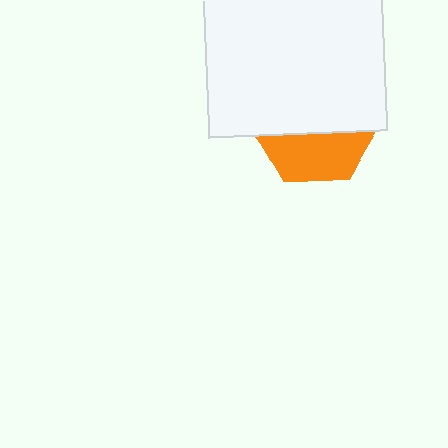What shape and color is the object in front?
The object in front is a white square.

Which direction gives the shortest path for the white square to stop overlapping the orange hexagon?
Moving up gives the shortest separation.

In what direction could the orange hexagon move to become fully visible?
The orange hexagon could move down. That would shift it out from behind the white square entirely.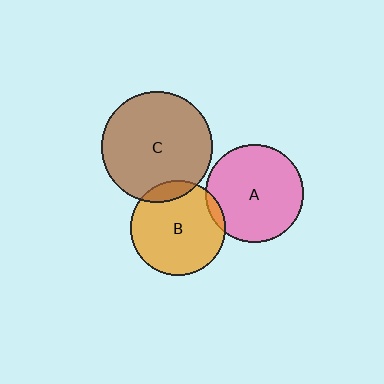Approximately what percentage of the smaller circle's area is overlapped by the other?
Approximately 10%.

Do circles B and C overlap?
Yes.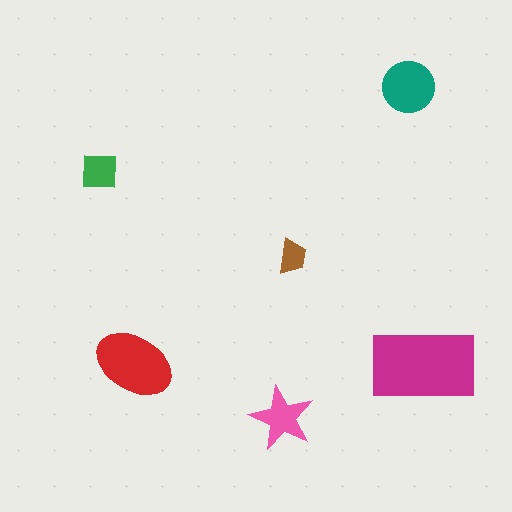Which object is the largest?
The magenta rectangle.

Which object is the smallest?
The brown trapezoid.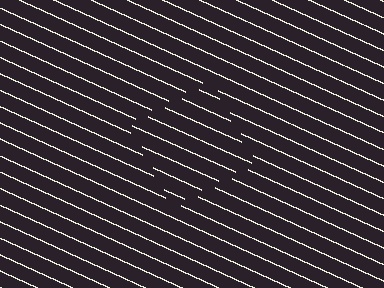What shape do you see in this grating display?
An illusory square. The interior of the shape contains the same grating, shifted by half a period — the contour is defined by the phase discontinuity where line-ends from the inner and outer gratings abut.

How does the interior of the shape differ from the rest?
The interior of the shape contains the same grating, shifted by half a period — the contour is defined by the phase discontinuity where line-ends from the inner and outer gratings abut.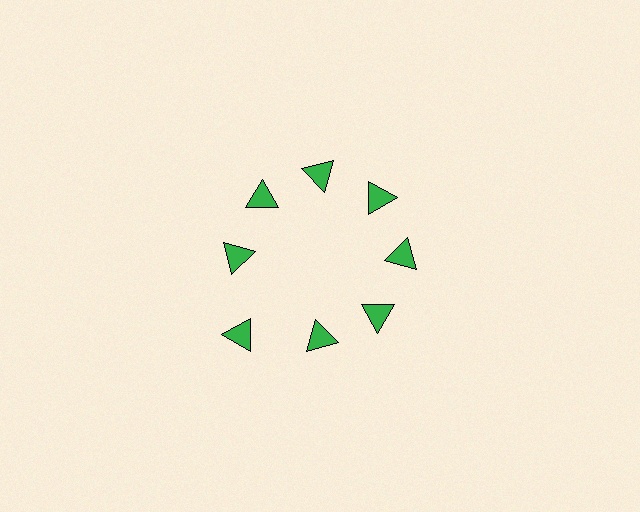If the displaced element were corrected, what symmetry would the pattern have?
It would have 8-fold rotational symmetry — the pattern would map onto itself every 45 degrees.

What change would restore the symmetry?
The symmetry would be restored by moving it inward, back onto the ring so that all 8 triangles sit at equal angles and equal distance from the center.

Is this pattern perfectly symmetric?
No. The 8 green triangles are arranged in a ring, but one element near the 8 o'clock position is pushed outward from the center, breaking the 8-fold rotational symmetry.